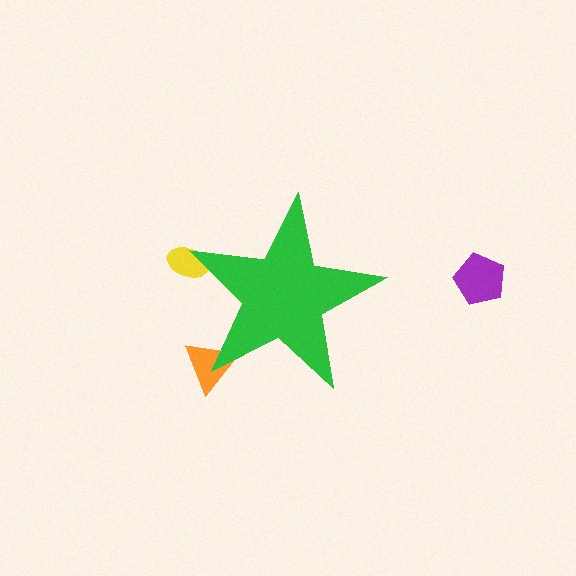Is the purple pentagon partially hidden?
No, the purple pentagon is fully visible.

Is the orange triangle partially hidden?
Yes, the orange triangle is partially hidden behind the green star.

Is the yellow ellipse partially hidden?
Yes, the yellow ellipse is partially hidden behind the green star.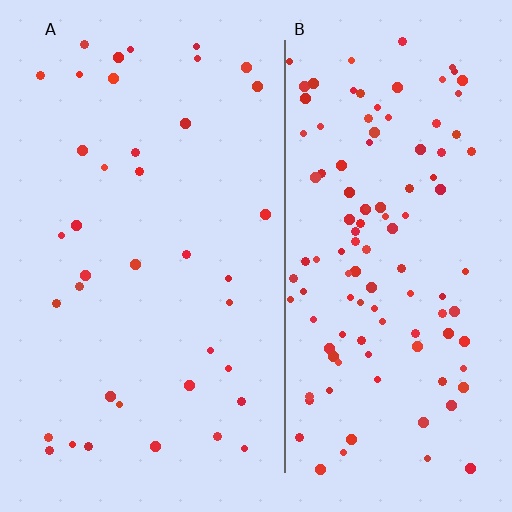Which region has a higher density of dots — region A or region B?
B (the right).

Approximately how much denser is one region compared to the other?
Approximately 3.1× — region B over region A.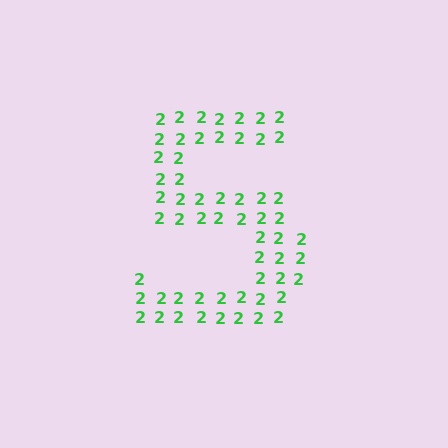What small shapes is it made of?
It is made of small digit 2's.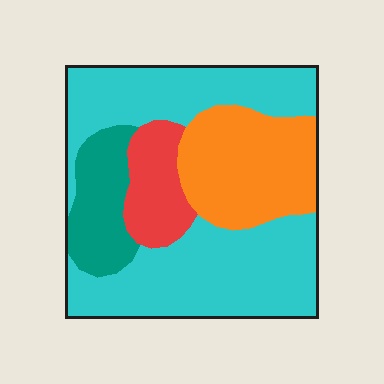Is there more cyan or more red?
Cyan.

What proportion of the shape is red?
Red takes up about one tenth (1/10) of the shape.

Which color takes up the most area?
Cyan, at roughly 55%.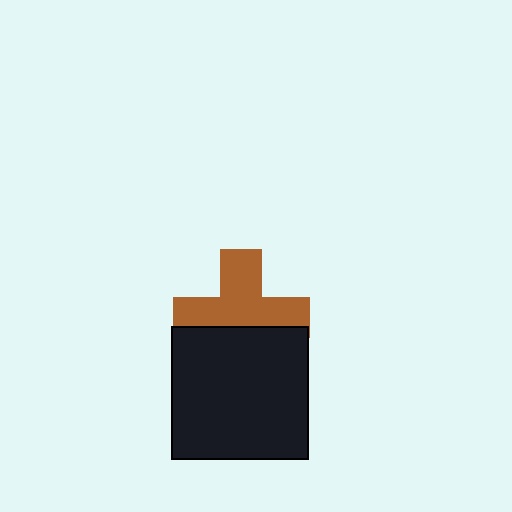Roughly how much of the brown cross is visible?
About half of it is visible (roughly 61%).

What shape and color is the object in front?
The object in front is a black rectangle.